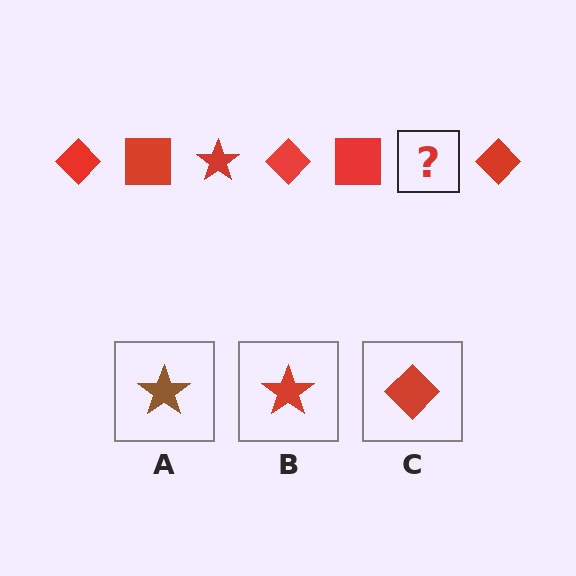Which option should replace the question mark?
Option B.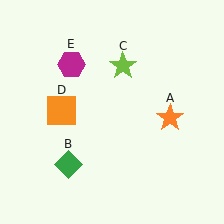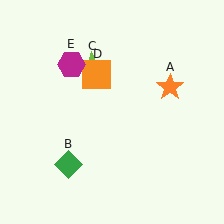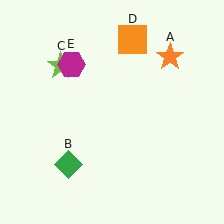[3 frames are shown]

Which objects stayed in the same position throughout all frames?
Green diamond (object B) and magenta hexagon (object E) remained stationary.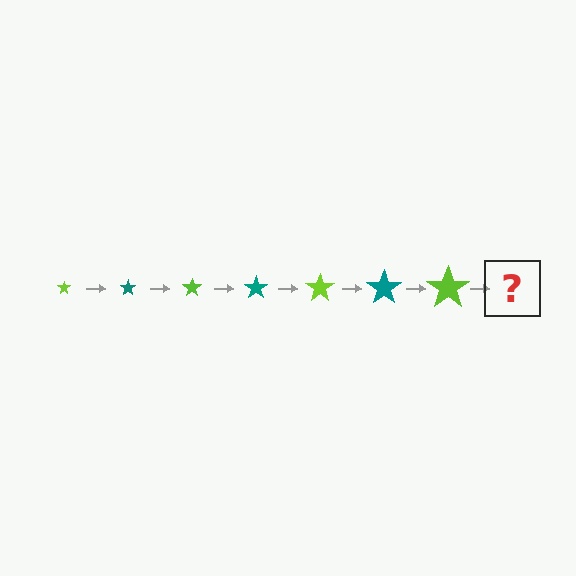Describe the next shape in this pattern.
It should be a teal star, larger than the previous one.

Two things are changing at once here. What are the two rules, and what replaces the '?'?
The two rules are that the star grows larger each step and the color cycles through lime and teal. The '?' should be a teal star, larger than the previous one.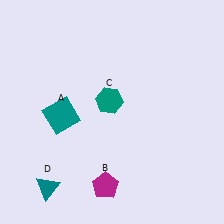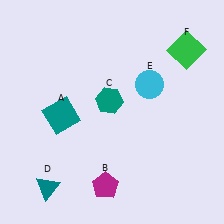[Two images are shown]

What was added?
A cyan circle (E), a green square (F) were added in Image 2.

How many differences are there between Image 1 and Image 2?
There are 2 differences between the two images.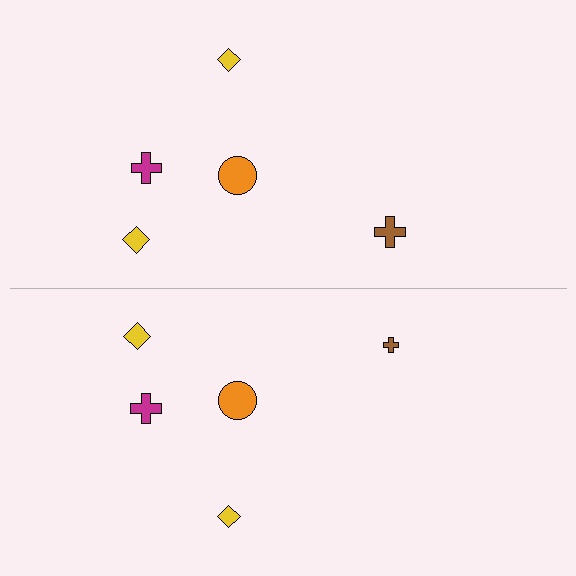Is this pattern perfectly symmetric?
No, the pattern is not perfectly symmetric. The brown cross on the bottom side has a different size than its mirror counterpart.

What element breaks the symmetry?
The brown cross on the bottom side has a different size than its mirror counterpart.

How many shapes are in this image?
There are 10 shapes in this image.